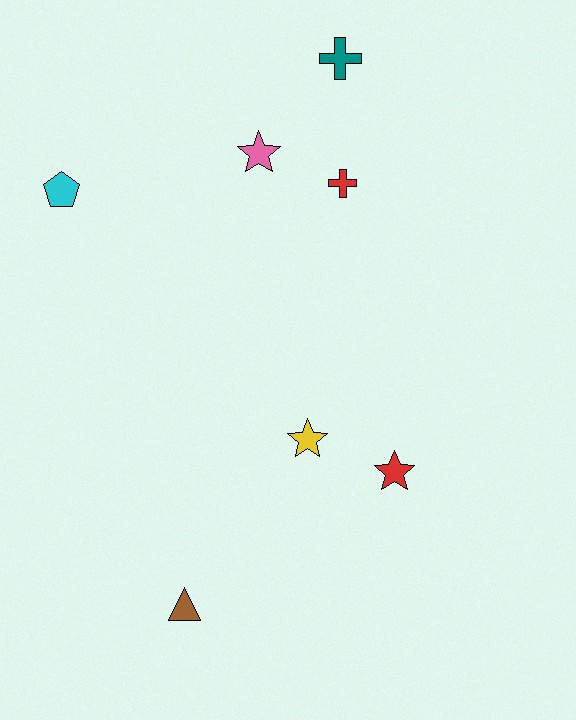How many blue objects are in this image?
There are no blue objects.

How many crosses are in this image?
There are 2 crosses.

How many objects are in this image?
There are 7 objects.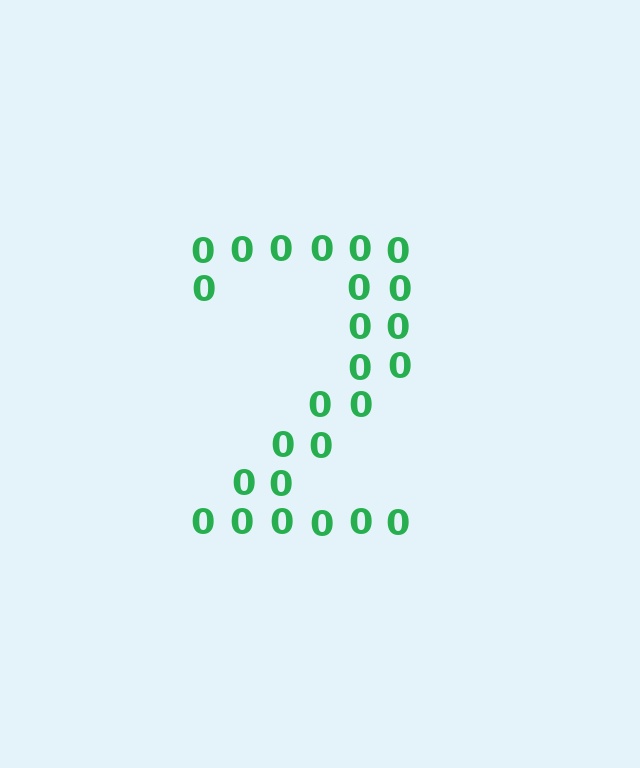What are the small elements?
The small elements are digit 0's.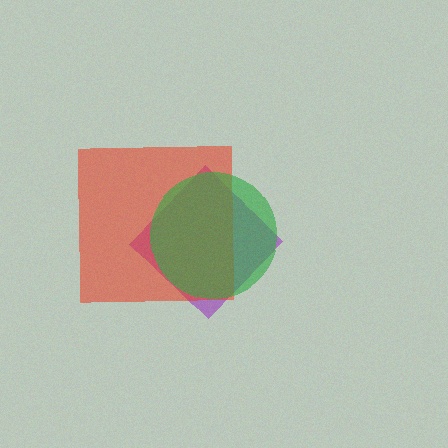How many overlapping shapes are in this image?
There are 3 overlapping shapes in the image.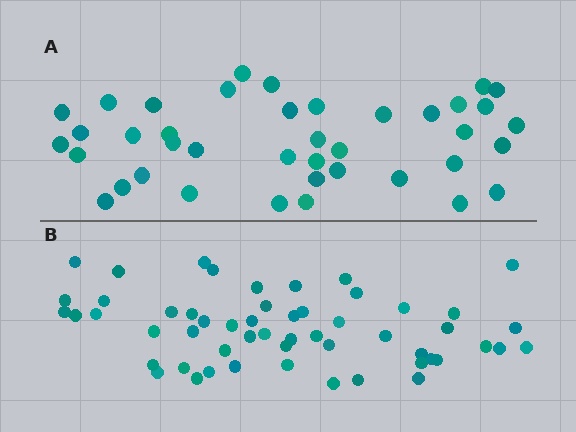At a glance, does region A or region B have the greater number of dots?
Region B (the bottom region) has more dots.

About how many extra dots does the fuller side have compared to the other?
Region B has approximately 15 more dots than region A.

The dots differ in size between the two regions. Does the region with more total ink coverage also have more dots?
No. Region A has more total ink coverage because its dots are larger, but region B actually contains more individual dots. Total area can be misleading — the number of items is what matters here.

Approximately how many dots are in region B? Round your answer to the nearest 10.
About 50 dots. (The exact count is 54, which rounds to 50.)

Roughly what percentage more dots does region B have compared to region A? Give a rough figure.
About 35% more.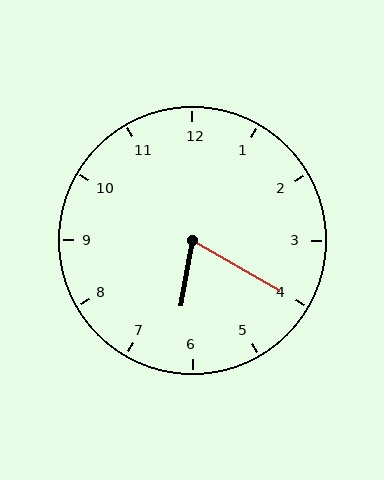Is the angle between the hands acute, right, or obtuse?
It is acute.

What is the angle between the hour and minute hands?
Approximately 70 degrees.